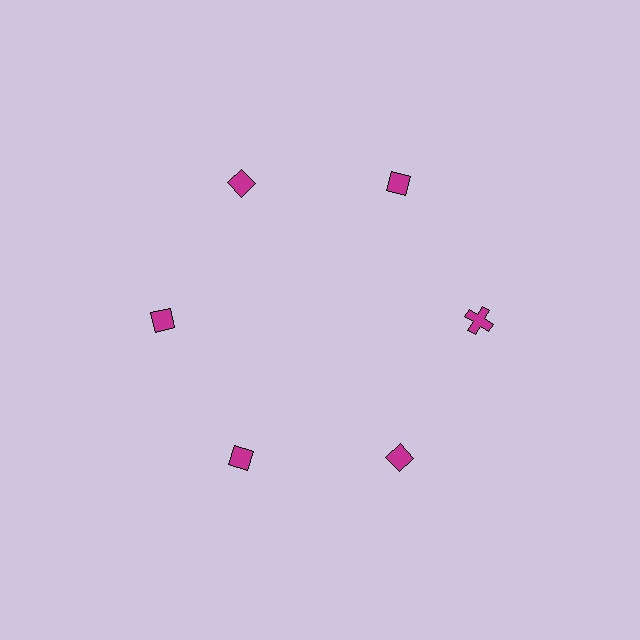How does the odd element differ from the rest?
It has a different shape: cross instead of diamond.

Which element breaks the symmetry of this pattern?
The magenta cross at roughly the 3 o'clock position breaks the symmetry. All other shapes are magenta diamonds.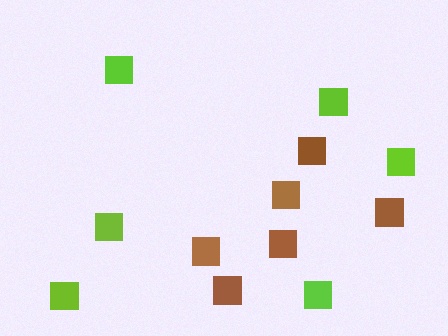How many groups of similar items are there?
There are 2 groups: one group of lime squares (6) and one group of brown squares (6).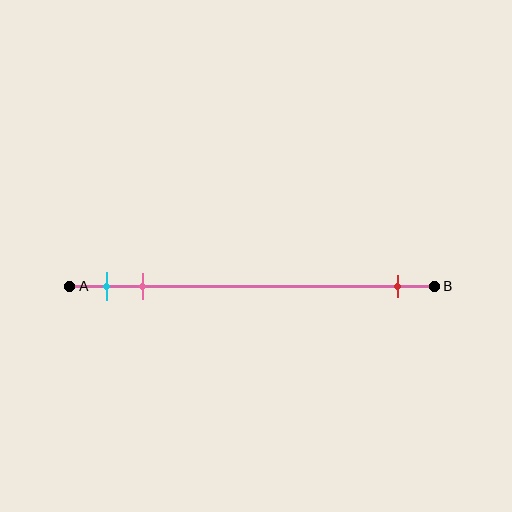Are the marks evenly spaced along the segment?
No, the marks are not evenly spaced.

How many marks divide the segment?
There are 3 marks dividing the segment.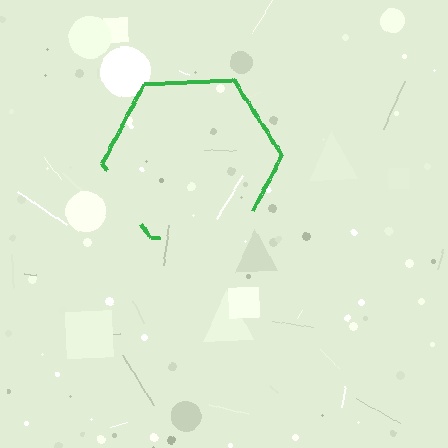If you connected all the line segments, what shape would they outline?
They would outline a hexagon.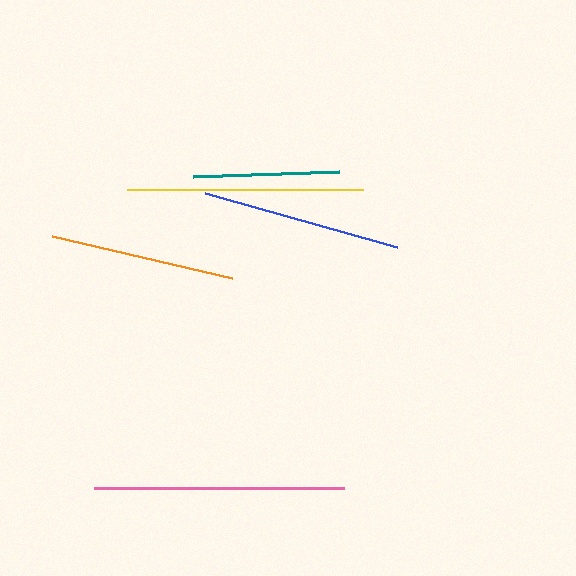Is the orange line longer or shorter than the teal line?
The orange line is longer than the teal line.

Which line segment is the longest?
The pink line is the longest at approximately 250 pixels.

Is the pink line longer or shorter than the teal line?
The pink line is longer than the teal line.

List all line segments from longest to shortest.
From longest to shortest: pink, yellow, blue, orange, teal.